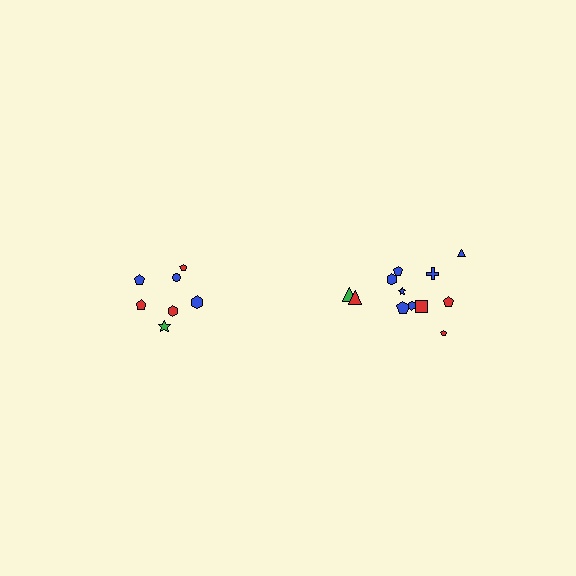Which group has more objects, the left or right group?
The right group.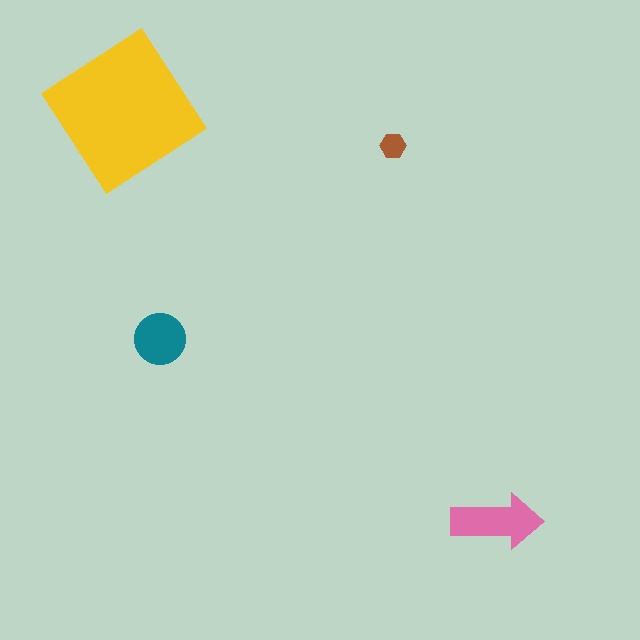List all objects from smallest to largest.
The brown hexagon, the teal circle, the pink arrow, the yellow diamond.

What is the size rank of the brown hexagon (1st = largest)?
4th.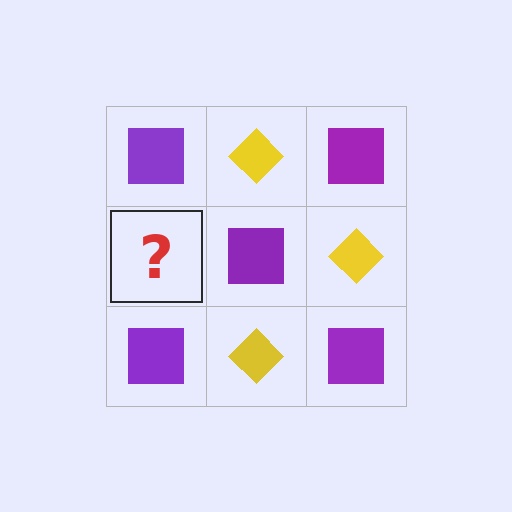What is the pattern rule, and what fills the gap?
The rule is that it alternates purple square and yellow diamond in a checkerboard pattern. The gap should be filled with a yellow diamond.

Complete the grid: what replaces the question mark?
The question mark should be replaced with a yellow diamond.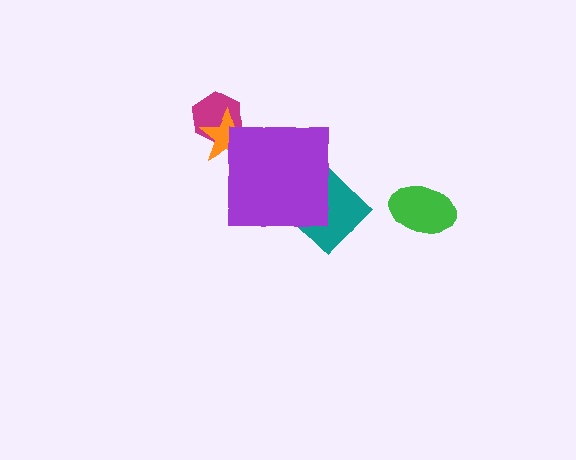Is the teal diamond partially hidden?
Yes, it is partially covered by another shape.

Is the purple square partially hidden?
No, no other shape covers it.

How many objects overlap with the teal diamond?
1 object overlaps with the teal diamond.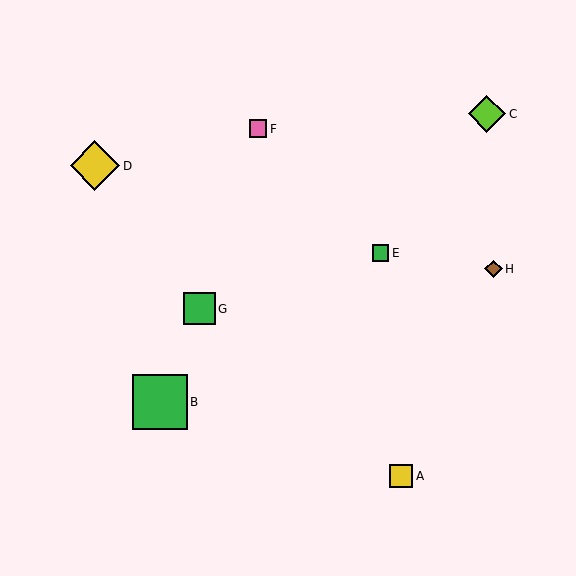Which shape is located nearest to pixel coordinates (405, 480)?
The yellow square (labeled A) at (401, 476) is nearest to that location.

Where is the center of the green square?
The center of the green square is at (199, 309).